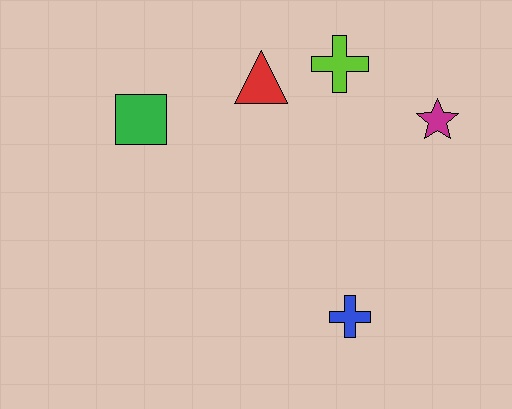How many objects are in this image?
There are 5 objects.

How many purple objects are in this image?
There are no purple objects.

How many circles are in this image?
There are no circles.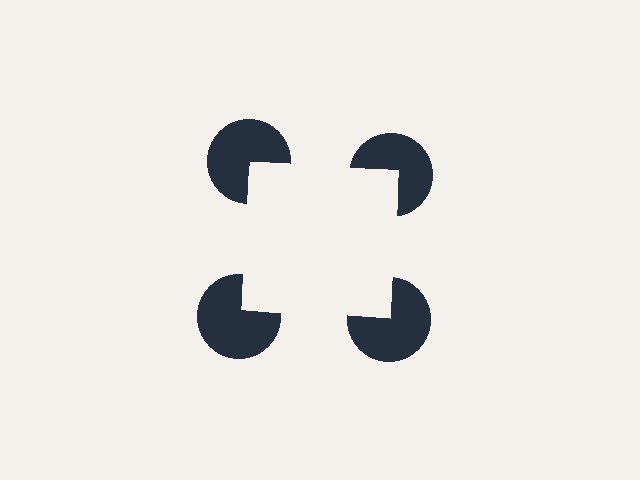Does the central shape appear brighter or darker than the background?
It typically appears slightly brighter than the background, even though no actual brightness change is drawn.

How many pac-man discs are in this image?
There are 4 — one at each vertex of the illusory square.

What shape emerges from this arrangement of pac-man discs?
An illusory square — its edges are inferred from the aligned wedge cuts in the pac-man discs, not physically drawn.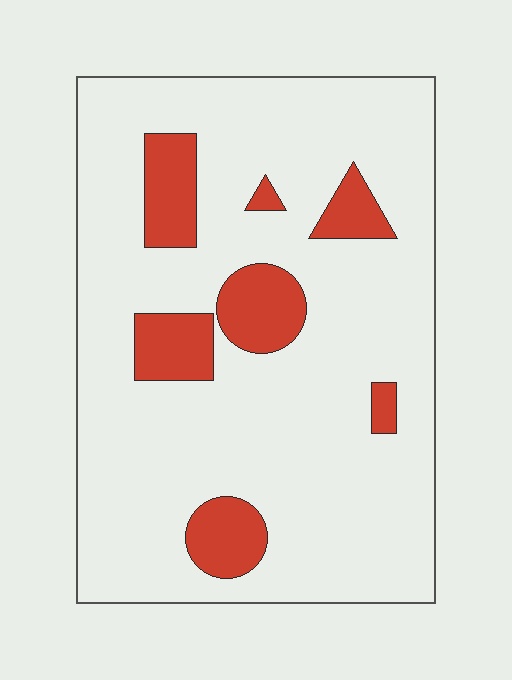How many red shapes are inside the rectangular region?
7.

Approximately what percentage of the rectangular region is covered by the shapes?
Approximately 15%.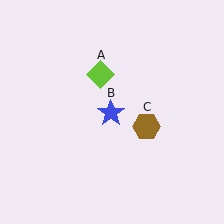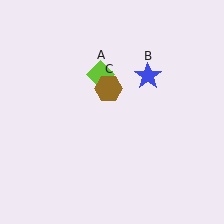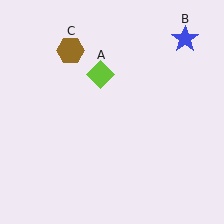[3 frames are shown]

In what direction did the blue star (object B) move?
The blue star (object B) moved up and to the right.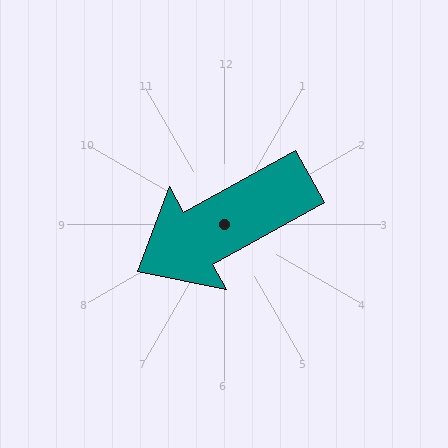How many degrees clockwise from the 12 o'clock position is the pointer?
Approximately 241 degrees.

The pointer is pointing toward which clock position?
Roughly 8 o'clock.